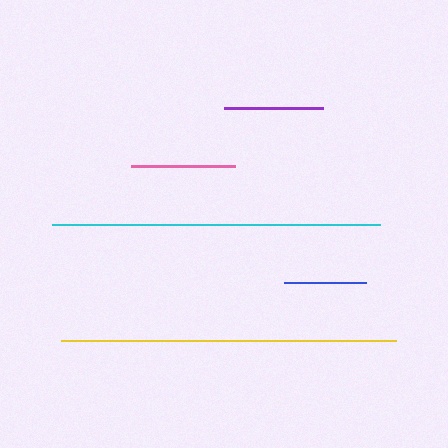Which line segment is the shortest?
The blue line is the shortest at approximately 82 pixels.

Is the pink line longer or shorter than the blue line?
The pink line is longer than the blue line.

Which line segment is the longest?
The yellow line is the longest at approximately 336 pixels.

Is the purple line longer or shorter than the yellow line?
The yellow line is longer than the purple line.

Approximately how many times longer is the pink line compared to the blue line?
The pink line is approximately 1.3 times the length of the blue line.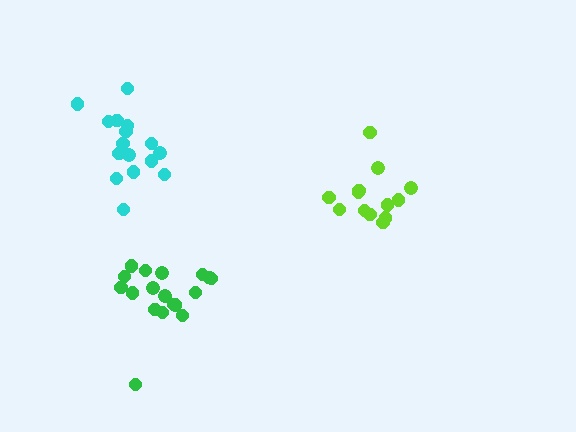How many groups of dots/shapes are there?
There are 3 groups.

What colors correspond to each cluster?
The clusters are colored: cyan, green, lime.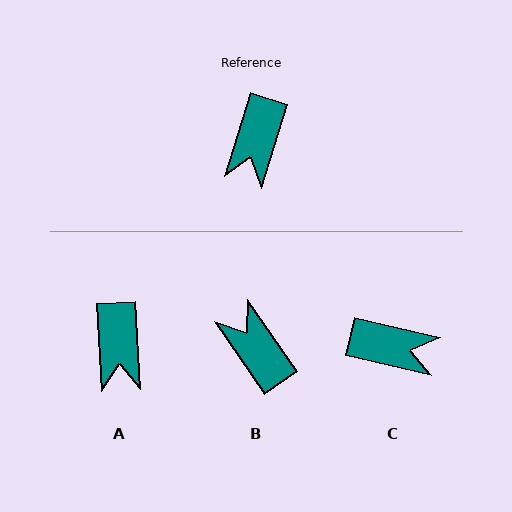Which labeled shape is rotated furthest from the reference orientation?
B, about 128 degrees away.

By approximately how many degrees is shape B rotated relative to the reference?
Approximately 128 degrees clockwise.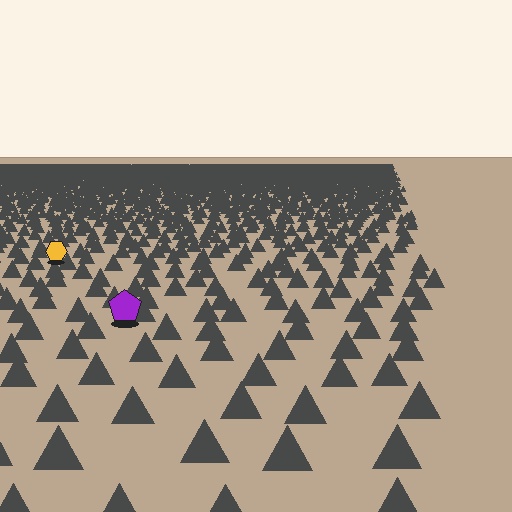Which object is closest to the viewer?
The purple pentagon is closest. The texture marks near it are larger and more spread out.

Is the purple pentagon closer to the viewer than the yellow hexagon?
Yes. The purple pentagon is closer — you can tell from the texture gradient: the ground texture is coarser near it.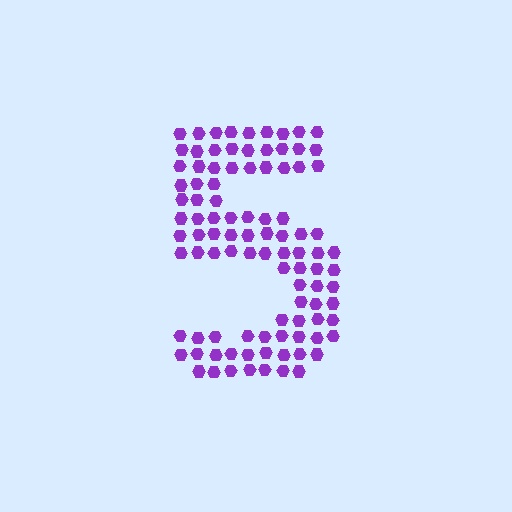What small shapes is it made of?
It is made of small hexagons.